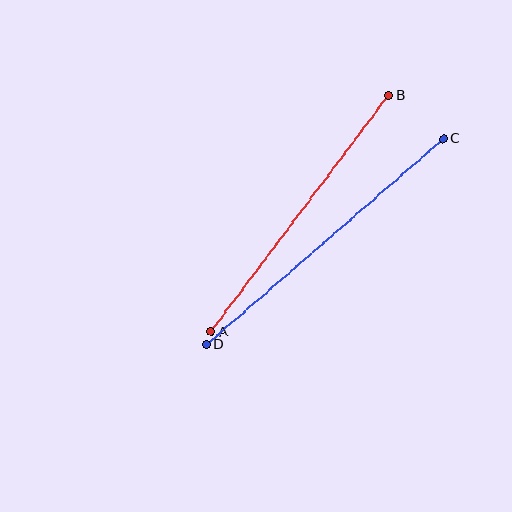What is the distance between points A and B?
The distance is approximately 296 pixels.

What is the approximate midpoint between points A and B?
The midpoint is at approximately (300, 214) pixels.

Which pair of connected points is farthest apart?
Points C and D are farthest apart.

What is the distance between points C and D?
The distance is approximately 314 pixels.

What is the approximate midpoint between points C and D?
The midpoint is at approximately (325, 242) pixels.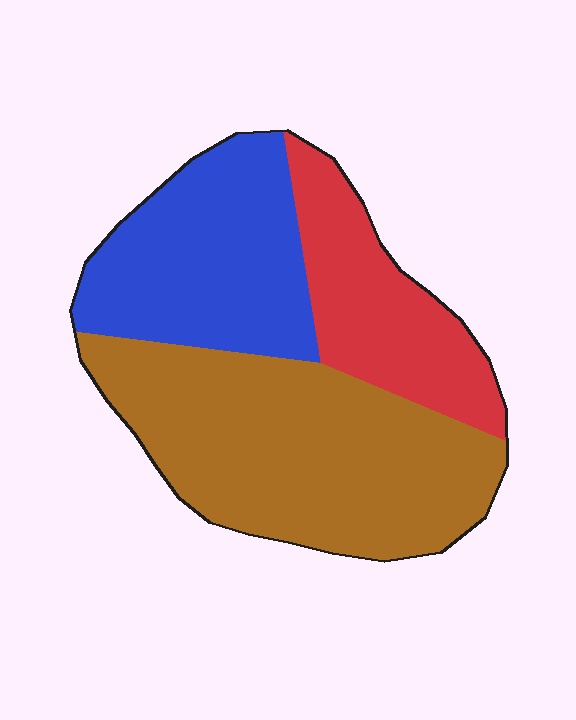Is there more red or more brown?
Brown.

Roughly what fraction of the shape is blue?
Blue covers 30% of the shape.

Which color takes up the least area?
Red, at roughly 20%.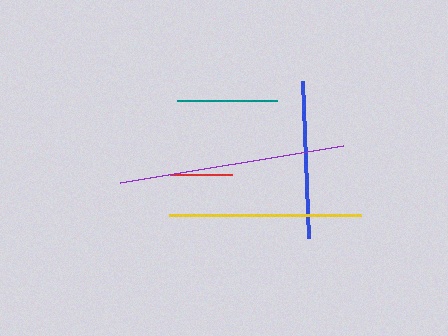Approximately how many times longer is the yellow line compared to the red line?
The yellow line is approximately 3.1 times the length of the red line.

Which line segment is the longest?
The purple line is the longest at approximately 226 pixels.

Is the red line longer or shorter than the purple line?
The purple line is longer than the red line.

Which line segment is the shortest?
The red line is the shortest at approximately 61 pixels.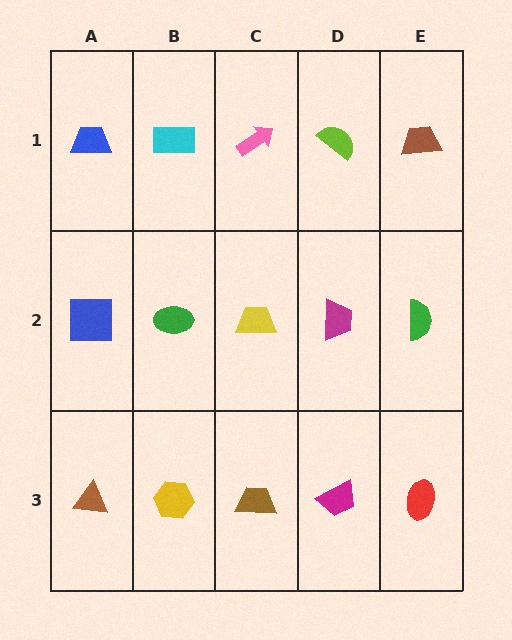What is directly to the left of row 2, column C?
A green ellipse.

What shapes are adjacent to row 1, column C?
A yellow trapezoid (row 2, column C), a cyan rectangle (row 1, column B), a lime semicircle (row 1, column D).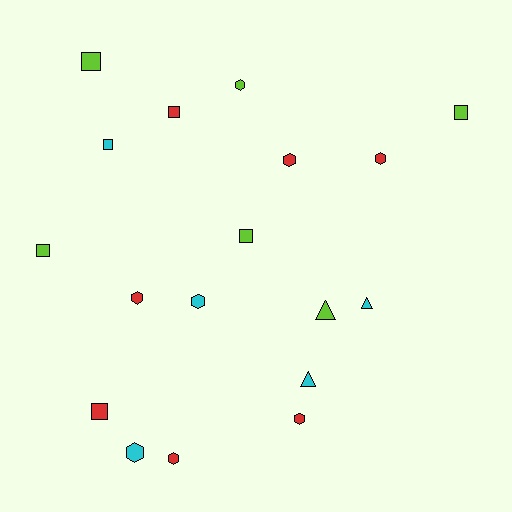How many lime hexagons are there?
There is 1 lime hexagon.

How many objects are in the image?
There are 18 objects.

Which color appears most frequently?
Red, with 7 objects.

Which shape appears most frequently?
Hexagon, with 8 objects.